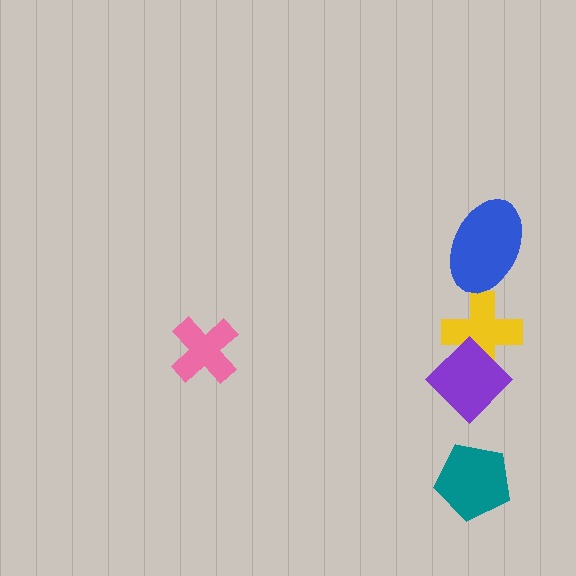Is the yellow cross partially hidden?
Yes, it is partially covered by another shape.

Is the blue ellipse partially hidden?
No, no other shape covers it.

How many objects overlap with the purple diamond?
1 object overlaps with the purple diamond.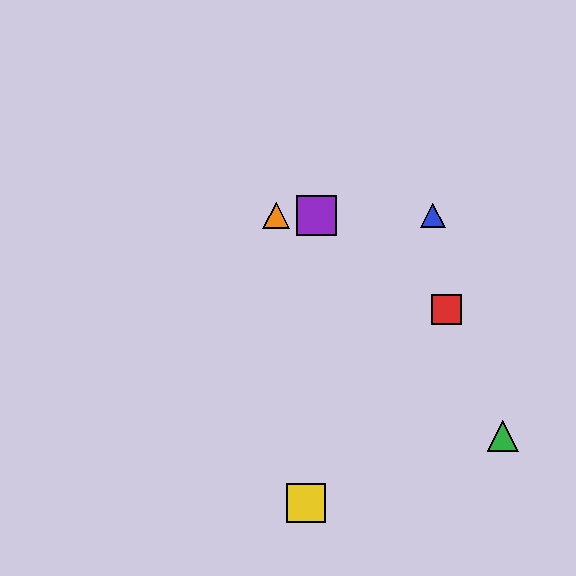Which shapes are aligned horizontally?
The blue triangle, the purple square, the orange triangle are aligned horizontally.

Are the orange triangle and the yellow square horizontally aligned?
No, the orange triangle is at y≈215 and the yellow square is at y≈503.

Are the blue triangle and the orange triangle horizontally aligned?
Yes, both are at y≈215.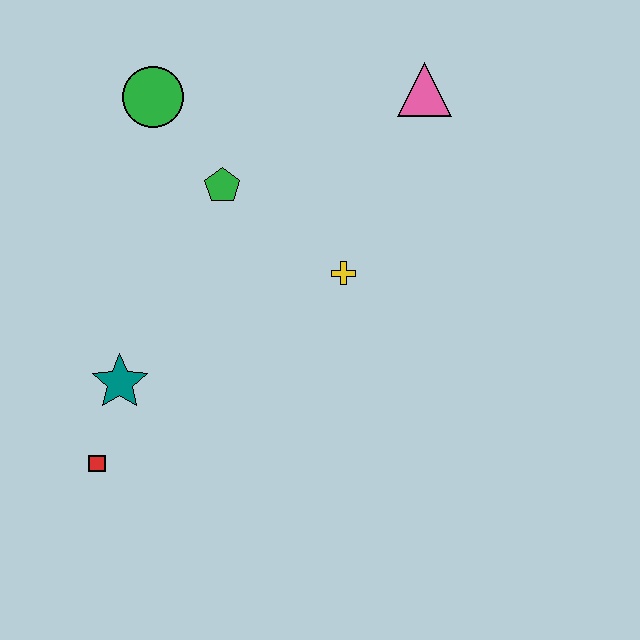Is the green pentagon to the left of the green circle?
No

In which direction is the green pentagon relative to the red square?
The green pentagon is above the red square.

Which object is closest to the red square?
The teal star is closest to the red square.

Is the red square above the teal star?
No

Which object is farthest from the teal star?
The pink triangle is farthest from the teal star.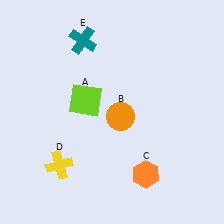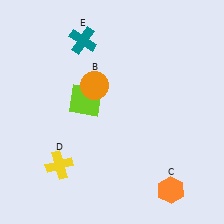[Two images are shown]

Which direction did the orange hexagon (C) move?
The orange hexagon (C) moved right.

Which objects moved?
The objects that moved are: the orange circle (B), the orange hexagon (C).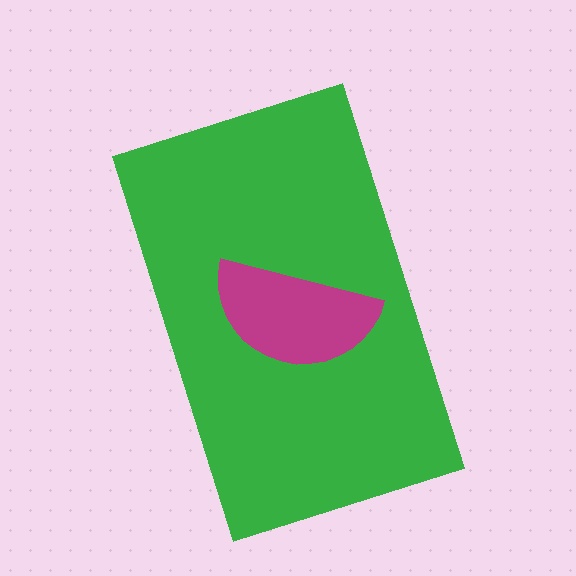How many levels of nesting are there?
2.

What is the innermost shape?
The magenta semicircle.